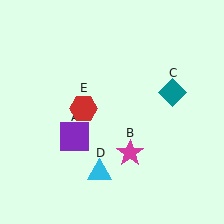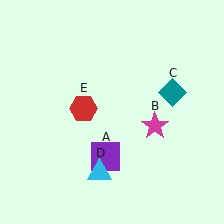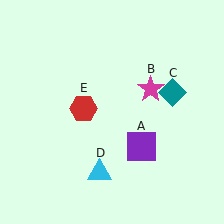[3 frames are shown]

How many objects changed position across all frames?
2 objects changed position: purple square (object A), magenta star (object B).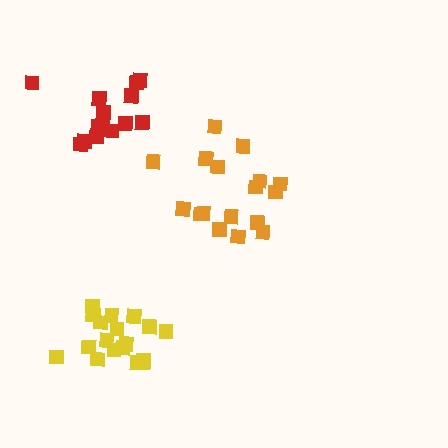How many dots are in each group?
Group 1: 14 dots, Group 2: 18 dots, Group 3: 17 dots (49 total).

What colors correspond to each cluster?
The clusters are colored: red, yellow, orange.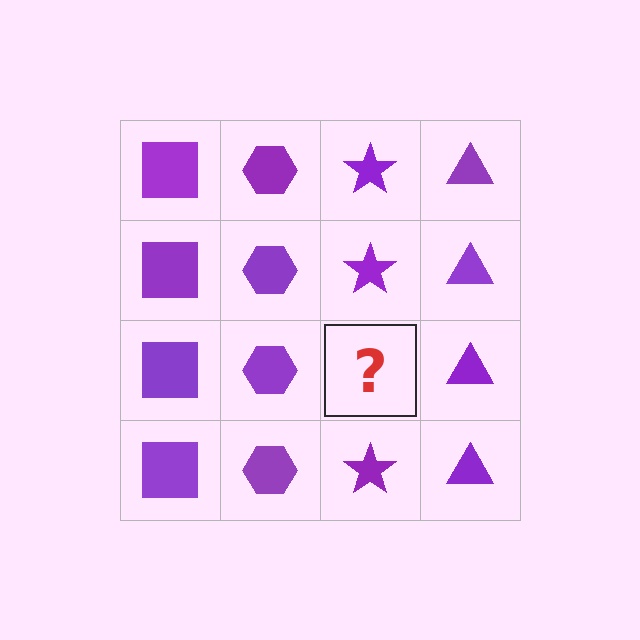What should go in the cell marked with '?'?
The missing cell should contain a purple star.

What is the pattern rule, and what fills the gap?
The rule is that each column has a consistent shape. The gap should be filled with a purple star.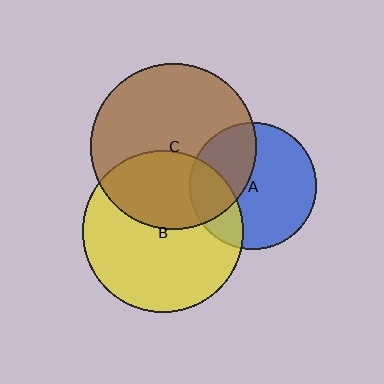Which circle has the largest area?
Circle C (brown).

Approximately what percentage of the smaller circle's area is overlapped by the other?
Approximately 40%.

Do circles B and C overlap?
Yes.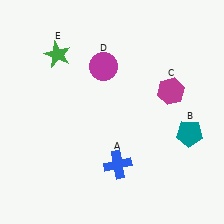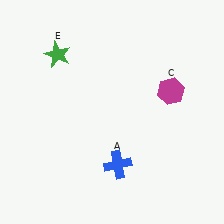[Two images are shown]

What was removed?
The magenta circle (D), the teal pentagon (B) were removed in Image 2.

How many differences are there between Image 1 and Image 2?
There are 2 differences between the two images.